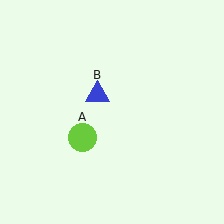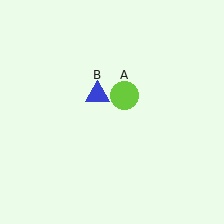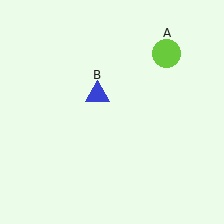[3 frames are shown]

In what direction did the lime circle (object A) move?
The lime circle (object A) moved up and to the right.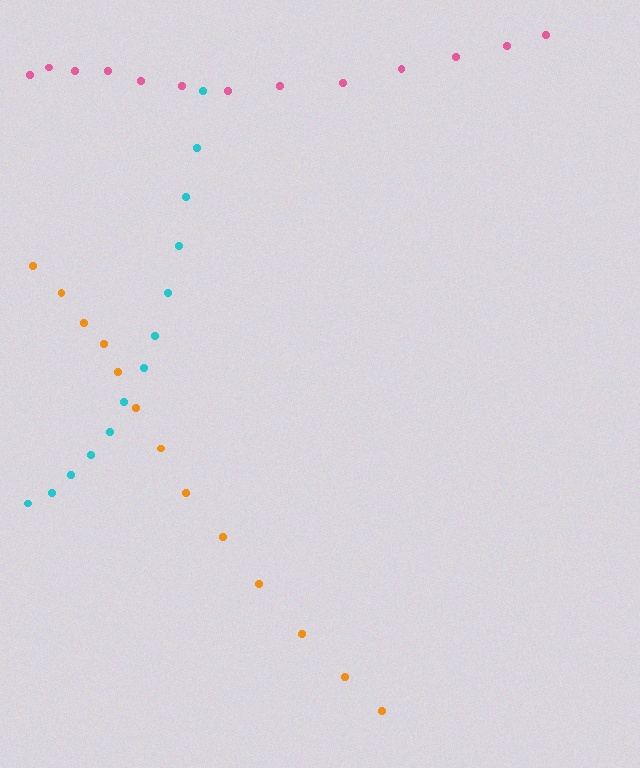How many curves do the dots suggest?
There are 3 distinct paths.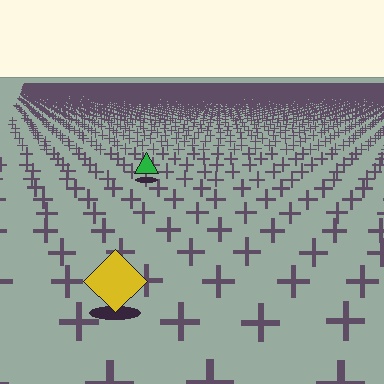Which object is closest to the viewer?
The yellow diamond is closest. The texture marks near it are larger and more spread out.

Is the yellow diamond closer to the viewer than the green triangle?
Yes. The yellow diamond is closer — you can tell from the texture gradient: the ground texture is coarser near it.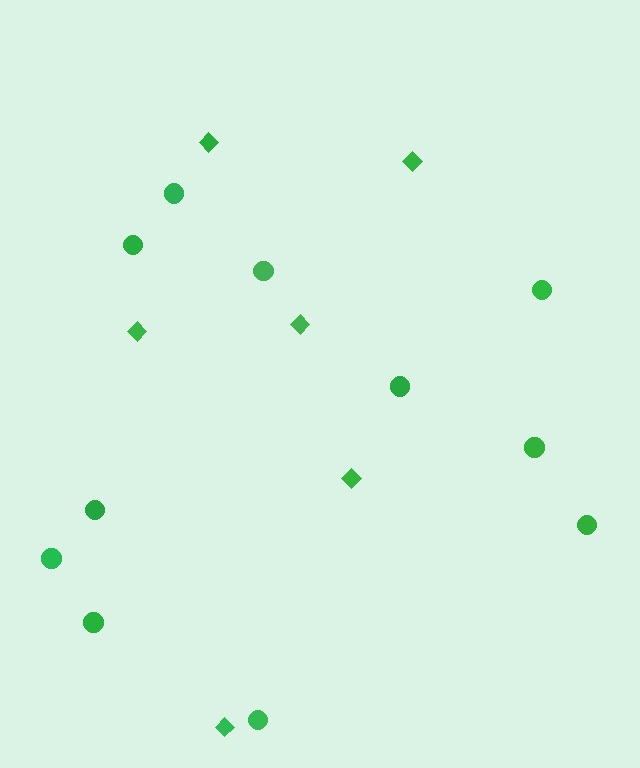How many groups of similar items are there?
There are 2 groups: one group of circles (11) and one group of diamonds (6).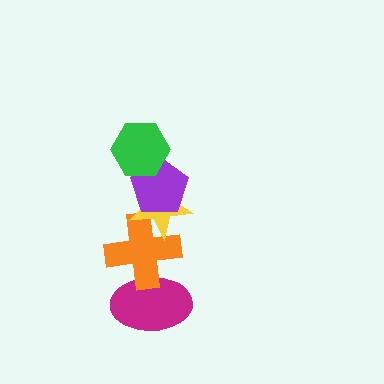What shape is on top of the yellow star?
The purple pentagon is on top of the yellow star.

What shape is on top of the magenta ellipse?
The orange cross is on top of the magenta ellipse.